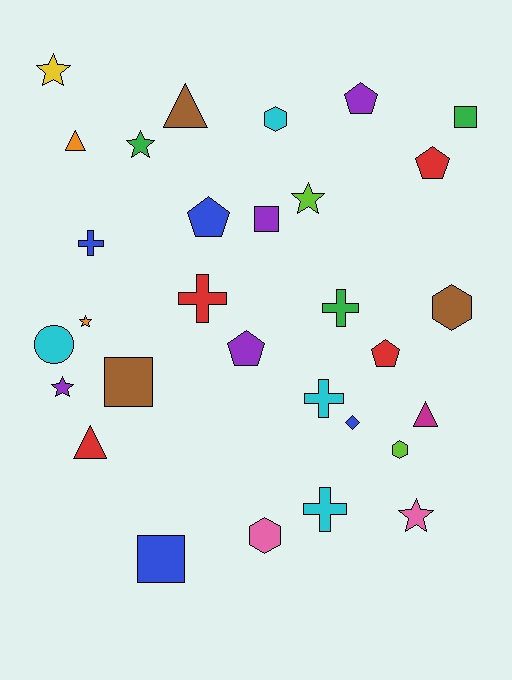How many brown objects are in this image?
There are 3 brown objects.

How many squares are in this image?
There are 4 squares.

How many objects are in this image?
There are 30 objects.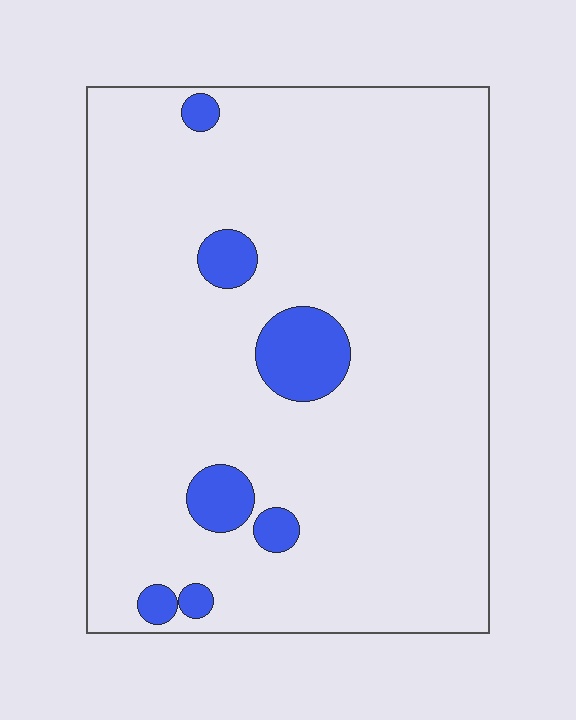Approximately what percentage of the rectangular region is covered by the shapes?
Approximately 10%.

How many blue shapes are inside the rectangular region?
7.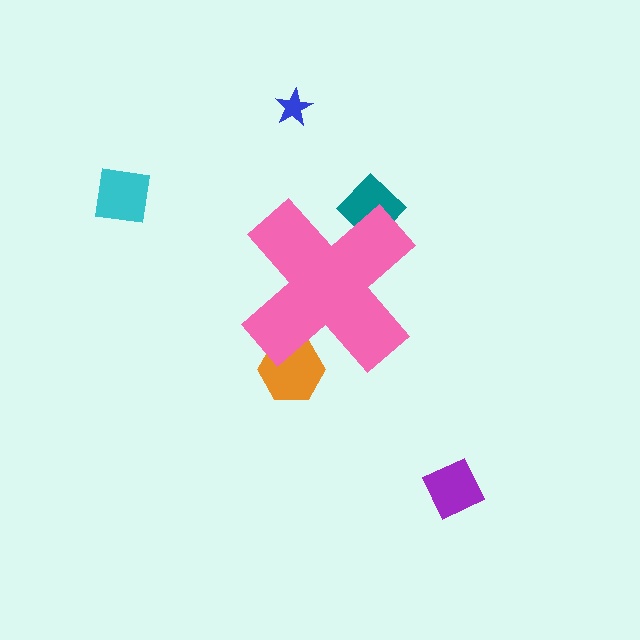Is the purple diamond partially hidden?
No, the purple diamond is fully visible.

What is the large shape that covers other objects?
A pink cross.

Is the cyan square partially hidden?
No, the cyan square is fully visible.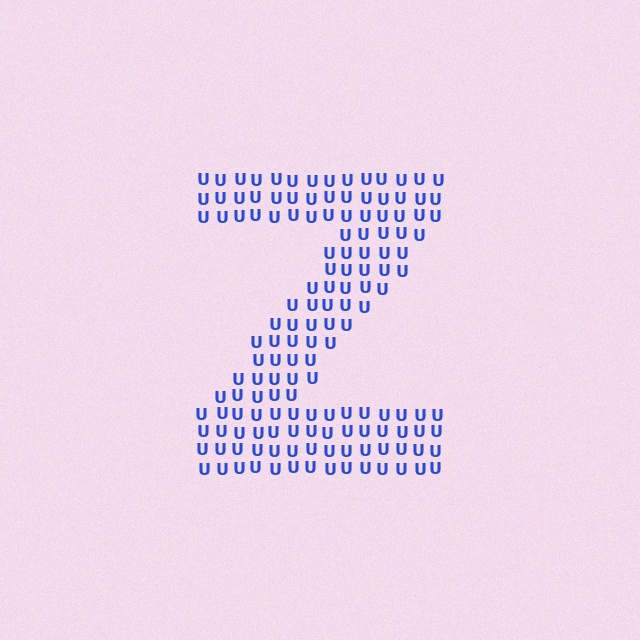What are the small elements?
The small elements are letter U's.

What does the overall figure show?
The overall figure shows the letter Z.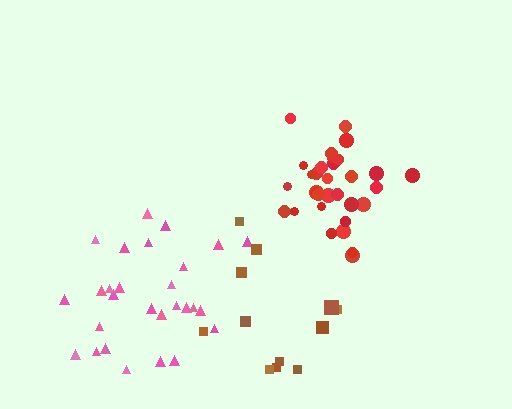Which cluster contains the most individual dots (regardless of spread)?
Red (32).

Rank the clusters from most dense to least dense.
red, pink, brown.